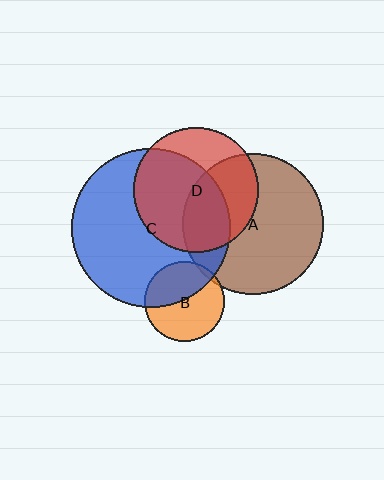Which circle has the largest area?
Circle C (blue).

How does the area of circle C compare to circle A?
Approximately 1.3 times.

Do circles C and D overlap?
Yes.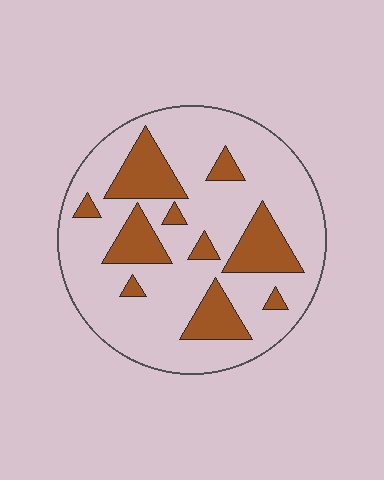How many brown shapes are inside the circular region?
10.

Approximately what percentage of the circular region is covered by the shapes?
Approximately 25%.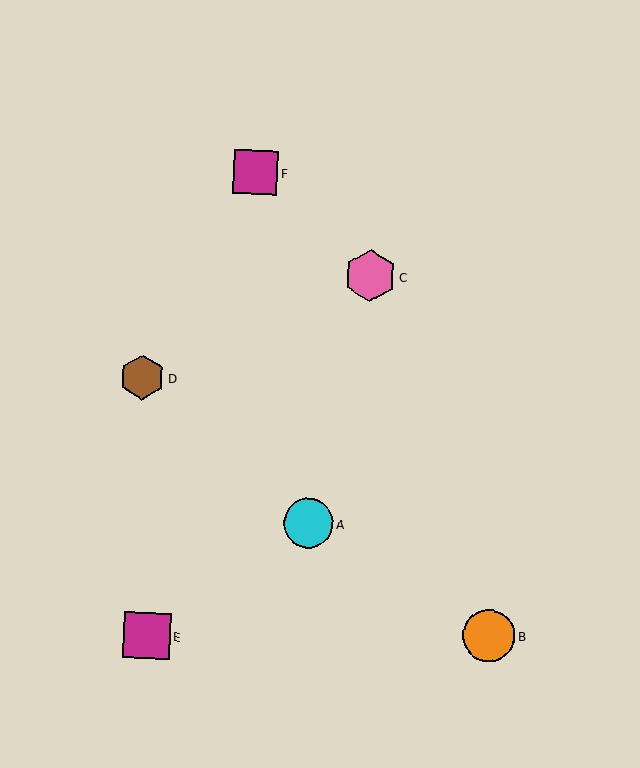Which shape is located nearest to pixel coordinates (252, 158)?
The magenta square (labeled F) at (256, 172) is nearest to that location.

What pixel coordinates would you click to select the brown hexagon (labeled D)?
Click at (142, 377) to select the brown hexagon D.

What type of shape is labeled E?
Shape E is a magenta square.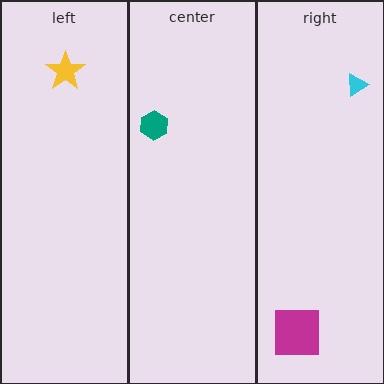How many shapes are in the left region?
1.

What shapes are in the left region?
The yellow star.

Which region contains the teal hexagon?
The center region.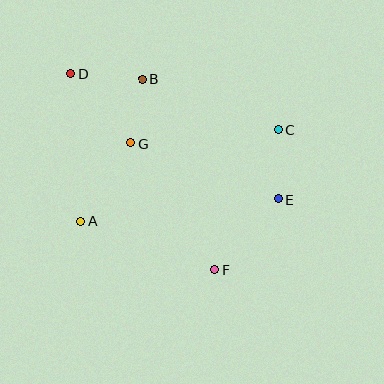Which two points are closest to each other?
Points B and G are closest to each other.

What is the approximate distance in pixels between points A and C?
The distance between A and C is approximately 217 pixels.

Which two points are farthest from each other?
Points D and F are farthest from each other.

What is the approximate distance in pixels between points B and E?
The distance between B and E is approximately 181 pixels.